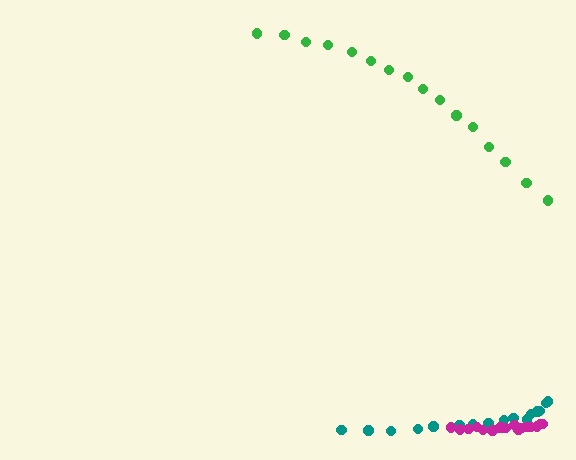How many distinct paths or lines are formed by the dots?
There are 3 distinct paths.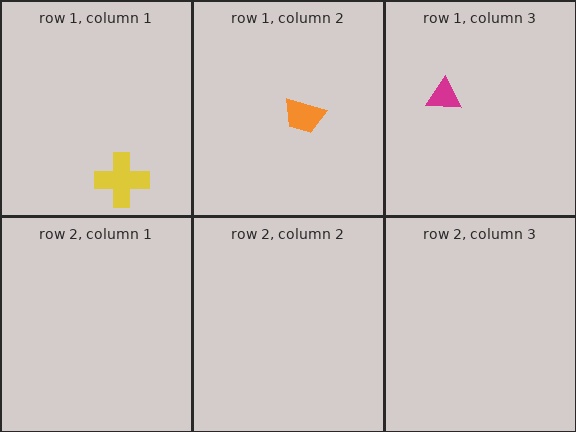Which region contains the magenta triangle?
The row 1, column 3 region.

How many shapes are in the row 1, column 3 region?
1.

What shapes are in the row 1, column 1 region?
The yellow cross.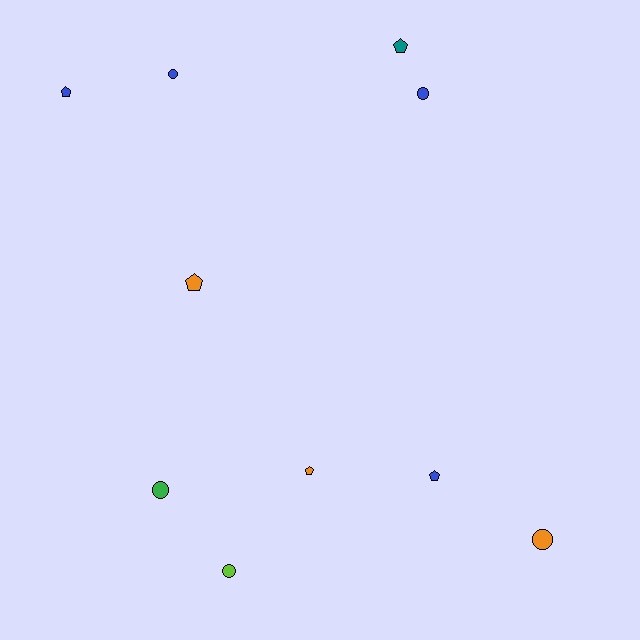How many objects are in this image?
There are 10 objects.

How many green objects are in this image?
There is 1 green object.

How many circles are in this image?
There are 5 circles.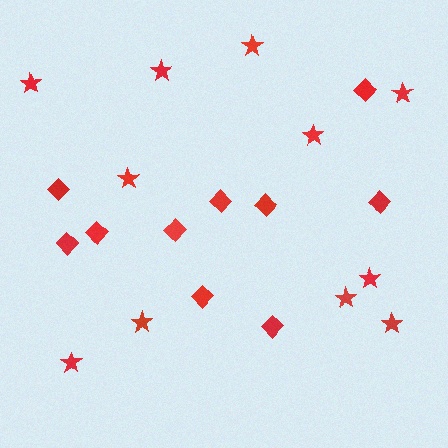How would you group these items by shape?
There are 2 groups: one group of stars (11) and one group of diamonds (10).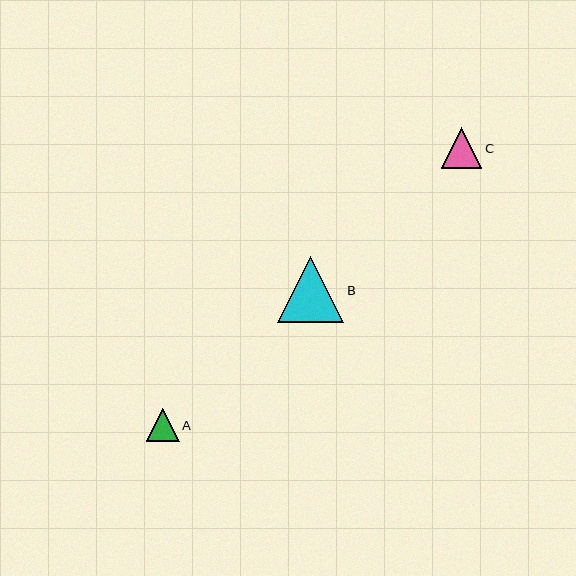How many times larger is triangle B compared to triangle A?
Triangle B is approximately 2.0 times the size of triangle A.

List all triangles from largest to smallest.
From largest to smallest: B, C, A.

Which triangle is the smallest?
Triangle A is the smallest with a size of approximately 33 pixels.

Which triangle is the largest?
Triangle B is the largest with a size of approximately 66 pixels.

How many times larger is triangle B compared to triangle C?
Triangle B is approximately 1.6 times the size of triangle C.